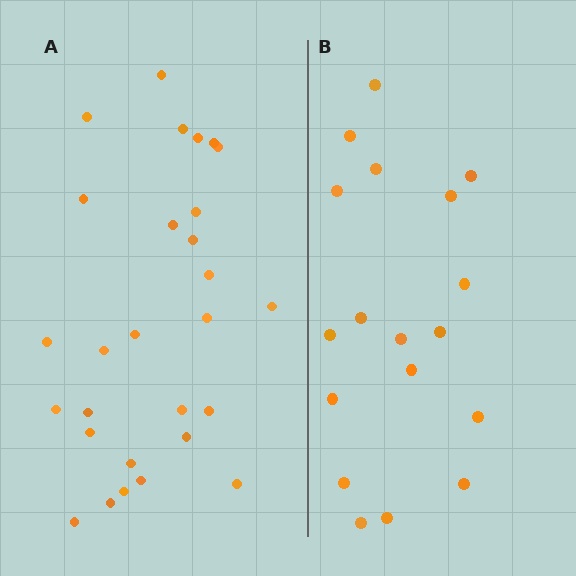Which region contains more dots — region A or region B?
Region A (the left region) has more dots.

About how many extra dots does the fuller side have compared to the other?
Region A has roughly 10 or so more dots than region B.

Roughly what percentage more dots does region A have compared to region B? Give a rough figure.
About 55% more.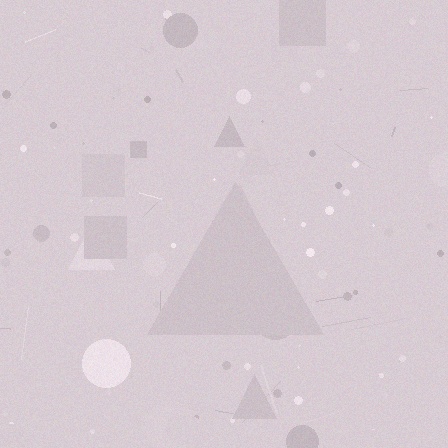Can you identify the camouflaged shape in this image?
The camouflaged shape is a triangle.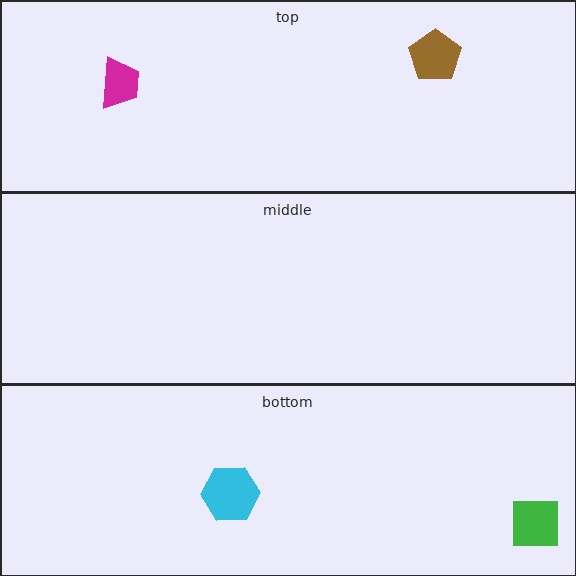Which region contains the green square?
The bottom region.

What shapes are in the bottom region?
The cyan hexagon, the green square.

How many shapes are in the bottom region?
2.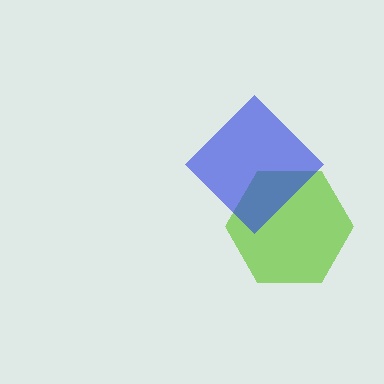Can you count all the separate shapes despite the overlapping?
Yes, there are 2 separate shapes.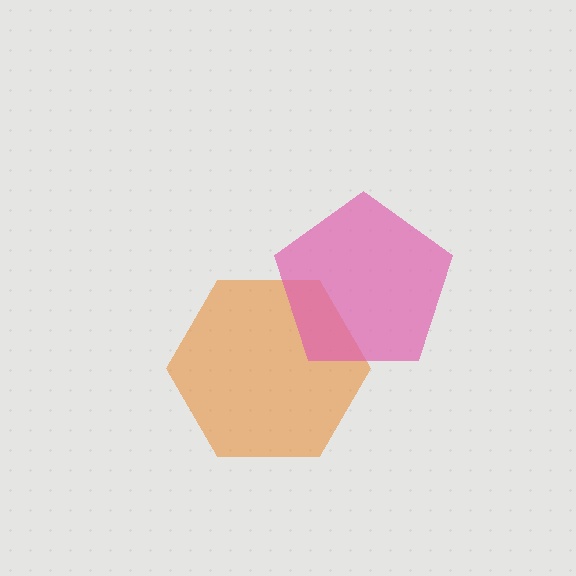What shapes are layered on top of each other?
The layered shapes are: an orange hexagon, a pink pentagon.